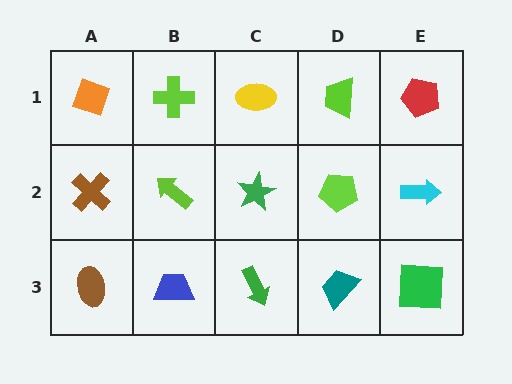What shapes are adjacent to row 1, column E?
A cyan arrow (row 2, column E), a lime trapezoid (row 1, column D).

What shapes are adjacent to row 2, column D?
A lime trapezoid (row 1, column D), a teal trapezoid (row 3, column D), a green star (row 2, column C), a cyan arrow (row 2, column E).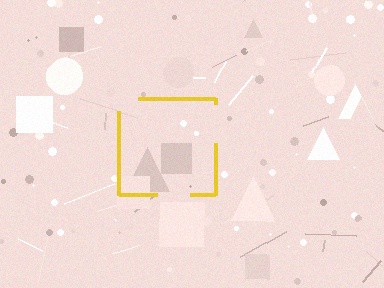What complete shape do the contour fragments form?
The contour fragments form a square.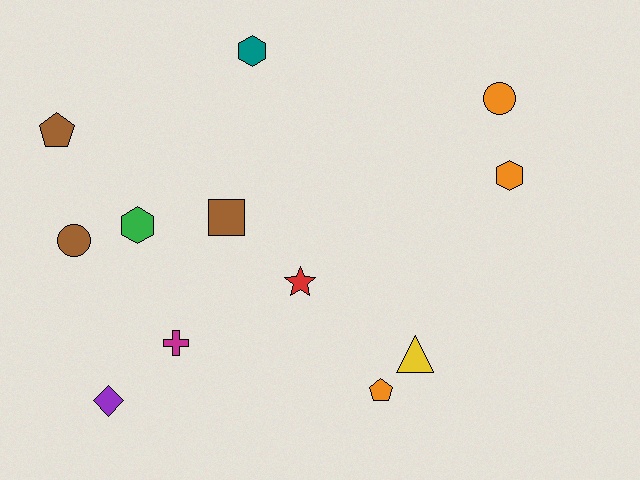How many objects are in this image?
There are 12 objects.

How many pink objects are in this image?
There are no pink objects.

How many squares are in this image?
There is 1 square.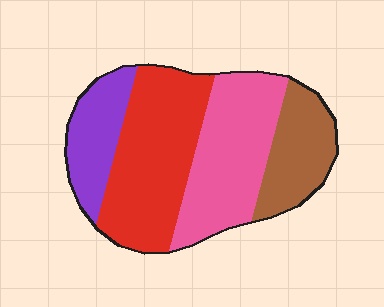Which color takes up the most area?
Red, at roughly 35%.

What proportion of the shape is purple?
Purple covers around 15% of the shape.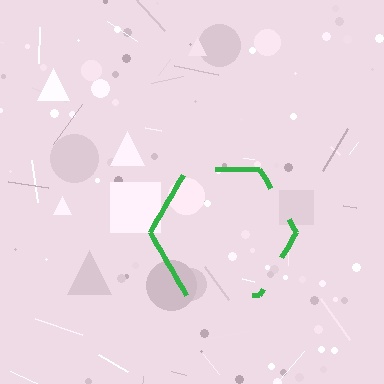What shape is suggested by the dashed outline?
The dashed outline suggests a hexagon.